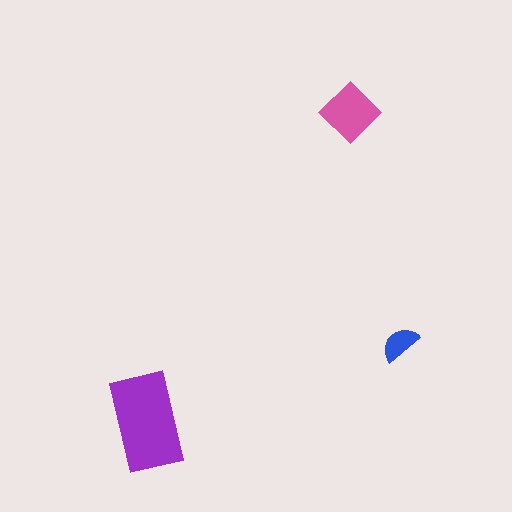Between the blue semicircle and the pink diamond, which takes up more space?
The pink diamond.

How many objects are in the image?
There are 3 objects in the image.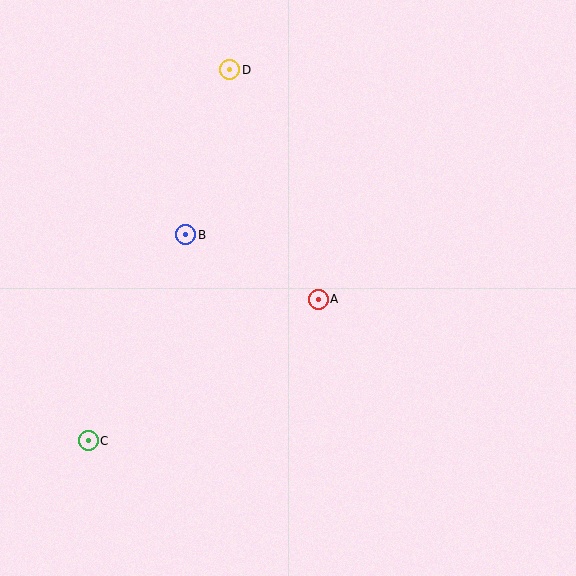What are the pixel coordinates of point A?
Point A is at (318, 299).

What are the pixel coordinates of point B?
Point B is at (186, 235).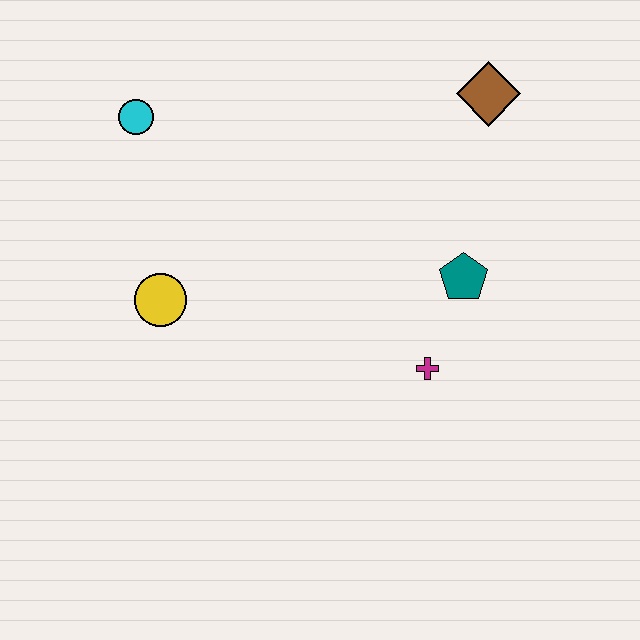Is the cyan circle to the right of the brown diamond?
No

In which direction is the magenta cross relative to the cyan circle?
The magenta cross is to the right of the cyan circle.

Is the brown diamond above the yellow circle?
Yes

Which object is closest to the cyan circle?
The yellow circle is closest to the cyan circle.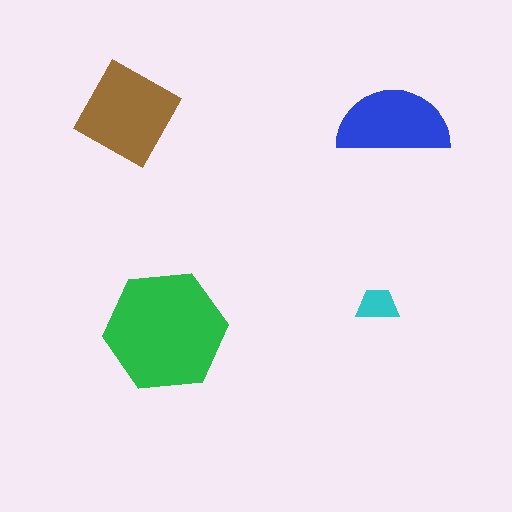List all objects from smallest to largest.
The cyan trapezoid, the blue semicircle, the brown diamond, the green hexagon.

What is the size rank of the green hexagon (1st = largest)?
1st.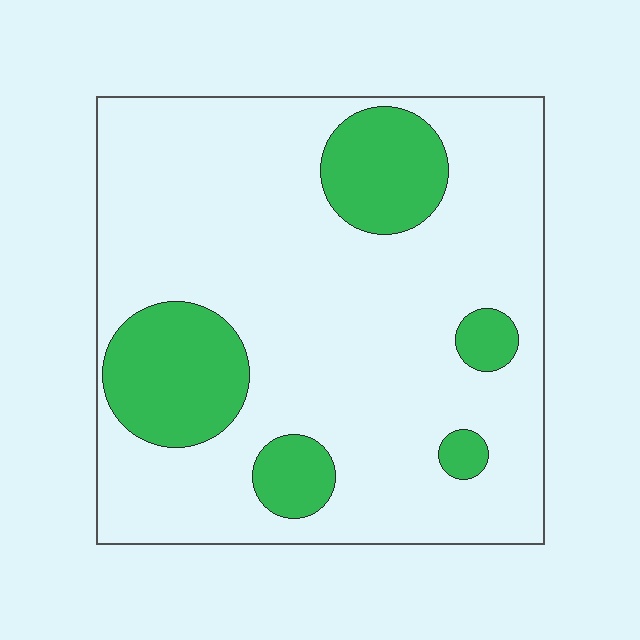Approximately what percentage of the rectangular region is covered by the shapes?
Approximately 20%.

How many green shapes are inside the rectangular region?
5.